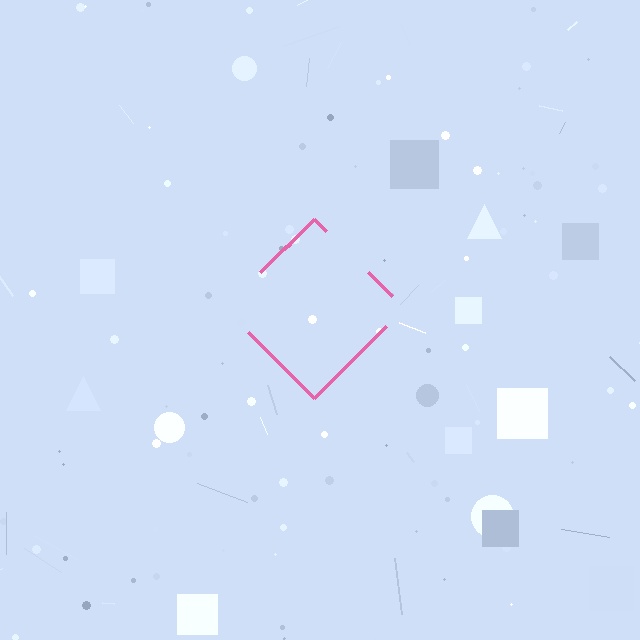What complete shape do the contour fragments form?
The contour fragments form a diamond.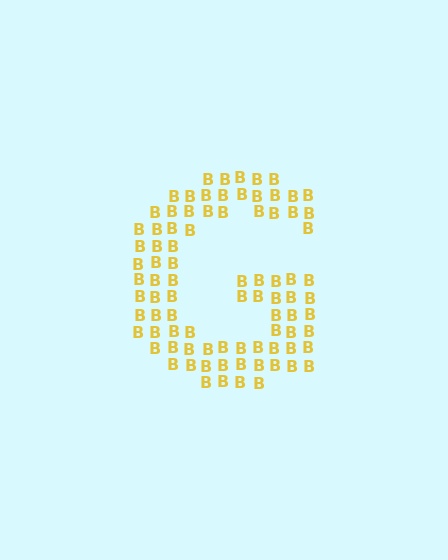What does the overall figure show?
The overall figure shows the letter G.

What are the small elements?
The small elements are letter B's.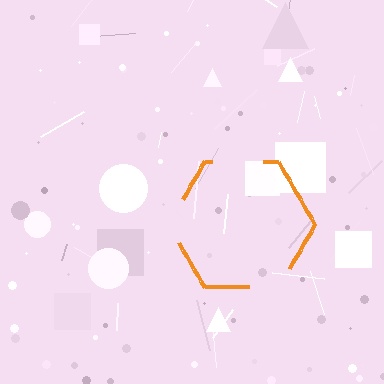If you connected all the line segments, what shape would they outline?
They would outline a hexagon.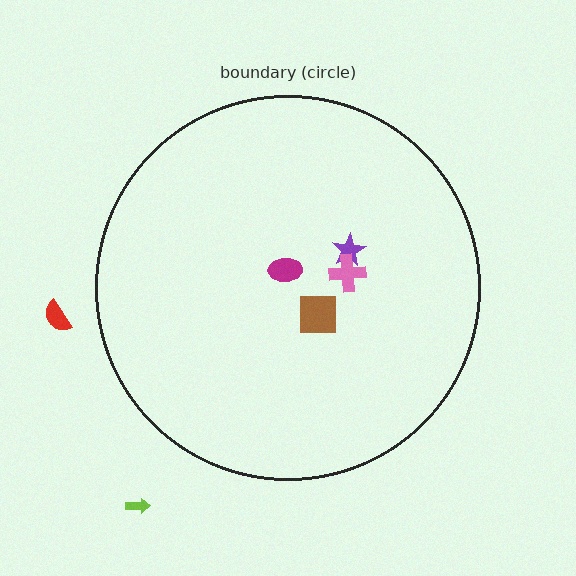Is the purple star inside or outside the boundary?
Inside.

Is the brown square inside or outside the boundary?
Inside.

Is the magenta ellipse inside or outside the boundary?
Inside.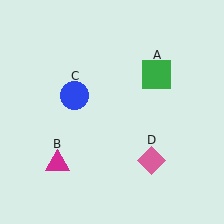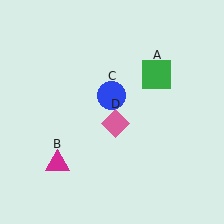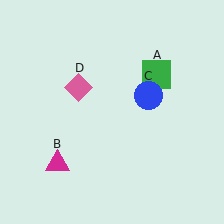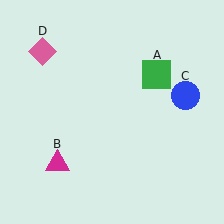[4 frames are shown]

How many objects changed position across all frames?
2 objects changed position: blue circle (object C), pink diamond (object D).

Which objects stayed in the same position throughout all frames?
Green square (object A) and magenta triangle (object B) remained stationary.